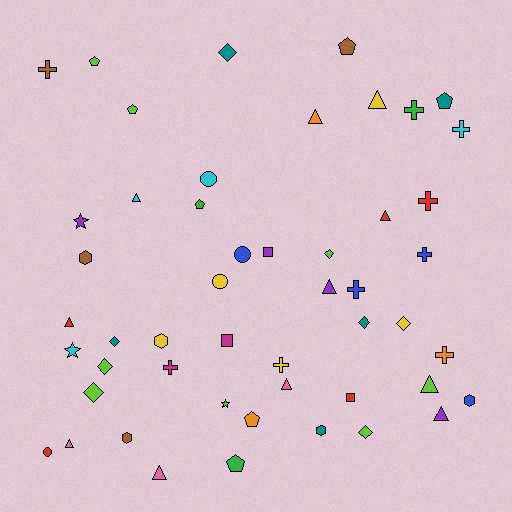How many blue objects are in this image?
There are 4 blue objects.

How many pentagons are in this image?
There are 7 pentagons.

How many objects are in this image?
There are 50 objects.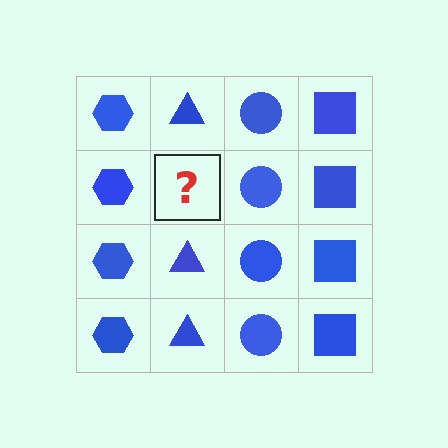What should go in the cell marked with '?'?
The missing cell should contain a blue triangle.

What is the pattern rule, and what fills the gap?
The rule is that each column has a consistent shape. The gap should be filled with a blue triangle.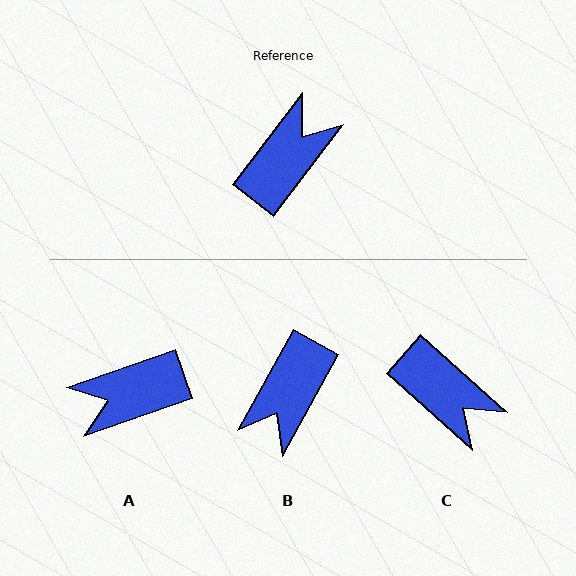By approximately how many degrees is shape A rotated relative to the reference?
Approximately 147 degrees counter-clockwise.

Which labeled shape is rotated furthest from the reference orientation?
B, about 171 degrees away.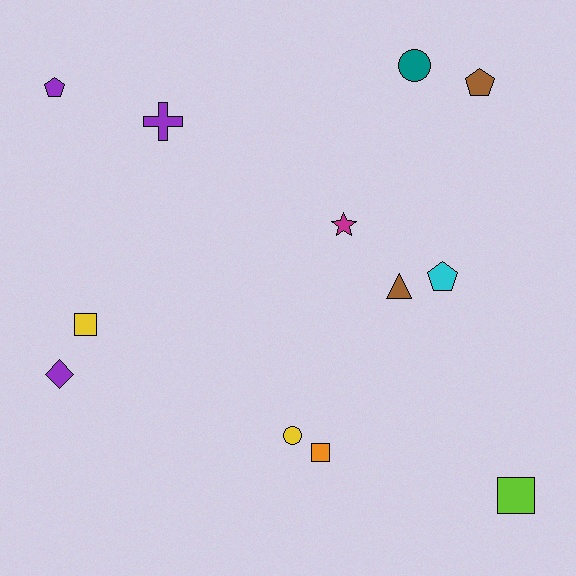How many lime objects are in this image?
There is 1 lime object.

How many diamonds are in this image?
There is 1 diamond.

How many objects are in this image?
There are 12 objects.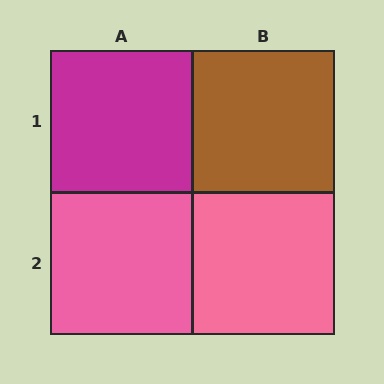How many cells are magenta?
1 cell is magenta.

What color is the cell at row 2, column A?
Pink.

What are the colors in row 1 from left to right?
Magenta, brown.